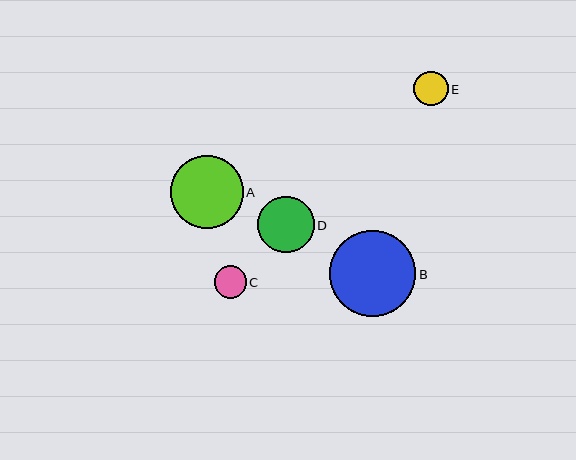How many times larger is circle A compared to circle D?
Circle A is approximately 1.3 times the size of circle D.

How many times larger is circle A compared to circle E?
Circle A is approximately 2.1 times the size of circle E.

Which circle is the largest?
Circle B is the largest with a size of approximately 86 pixels.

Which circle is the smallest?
Circle C is the smallest with a size of approximately 32 pixels.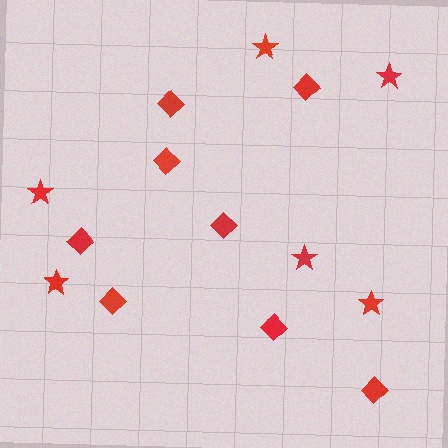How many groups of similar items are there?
There are 2 groups: one group of diamonds (8) and one group of stars (6).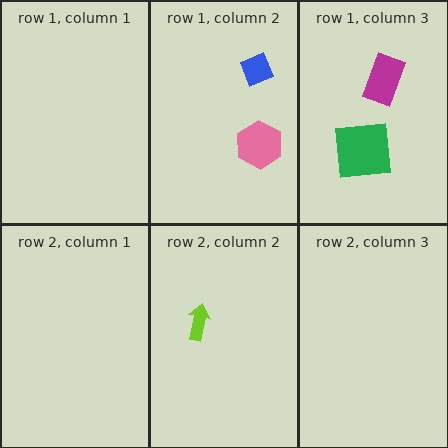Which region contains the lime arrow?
The row 2, column 2 region.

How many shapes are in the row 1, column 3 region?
2.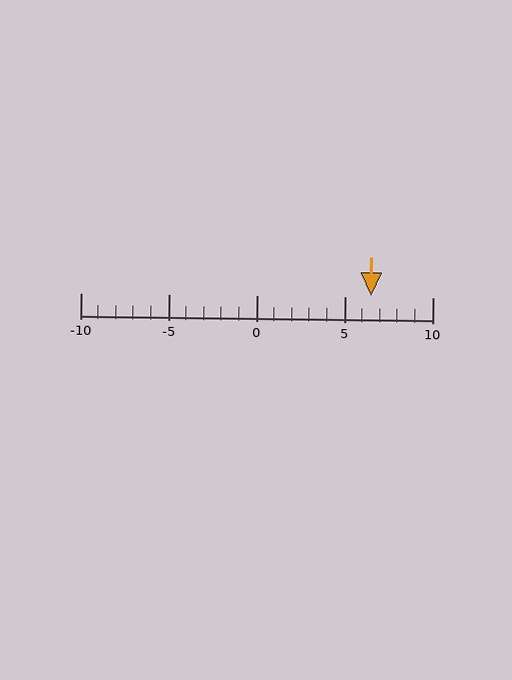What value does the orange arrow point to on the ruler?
The orange arrow points to approximately 6.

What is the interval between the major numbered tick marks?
The major tick marks are spaced 5 units apart.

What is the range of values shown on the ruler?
The ruler shows values from -10 to 10.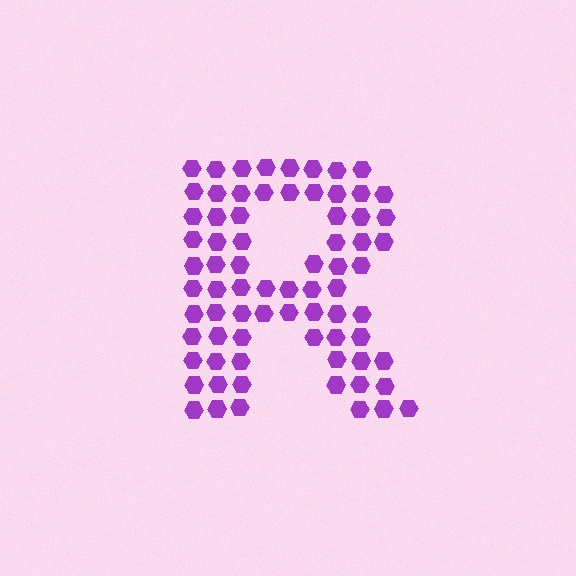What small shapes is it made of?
It is made of small hexagons.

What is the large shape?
The large shape is the letter R.